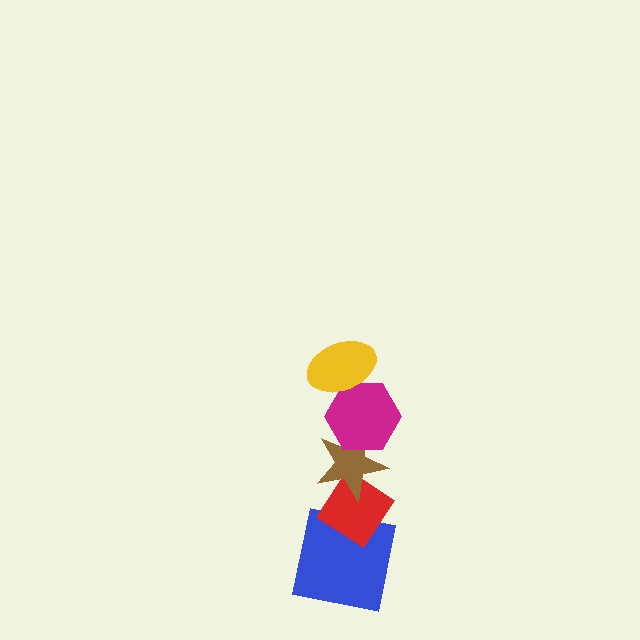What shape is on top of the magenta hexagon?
The yellow ellipse is on top of the magenta hexagon.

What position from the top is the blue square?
The blue square is 5th from the top.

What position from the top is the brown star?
The brown star is 3rd from the top.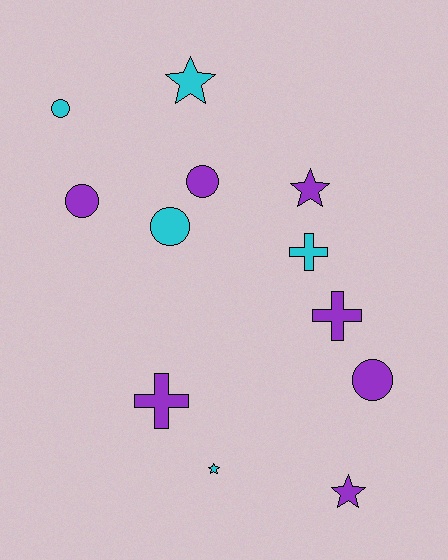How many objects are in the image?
There are 12 objects.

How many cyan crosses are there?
There is 1 cyan cross.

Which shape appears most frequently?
Circle, with 5 objects.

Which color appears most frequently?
Purple, with 7 objects.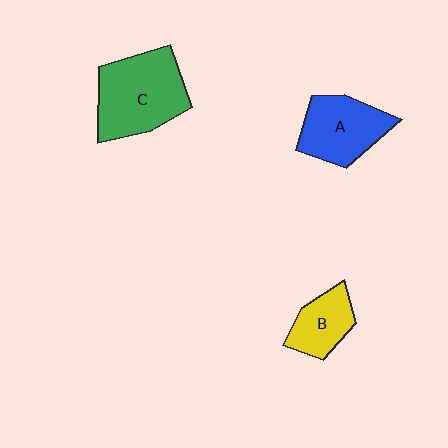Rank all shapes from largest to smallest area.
From largest to smallest: C (green), A (blue), B (yellow).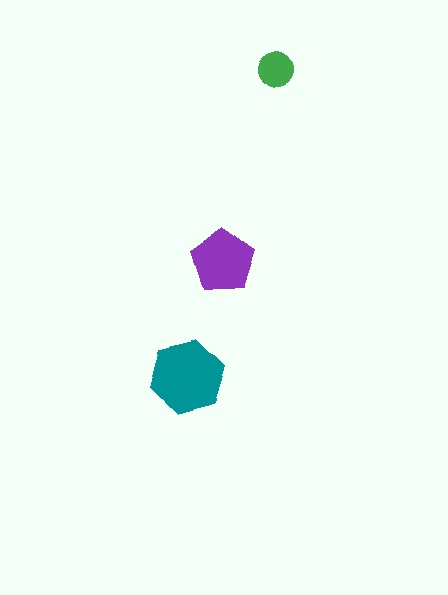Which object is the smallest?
The green circle.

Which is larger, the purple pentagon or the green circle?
The purple pentagon.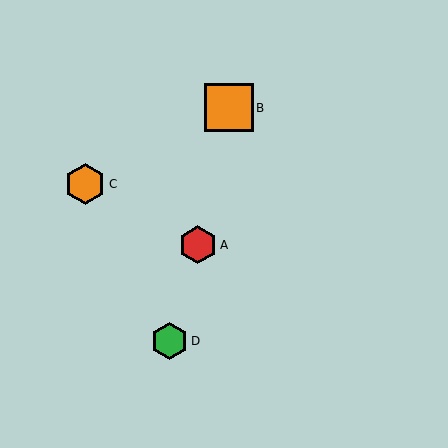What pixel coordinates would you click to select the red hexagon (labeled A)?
Click at (198, 245) to select the red hexagon A.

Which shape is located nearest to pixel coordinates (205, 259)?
The red hexagon (labeled A) at (198, 245) is nearest to that location.